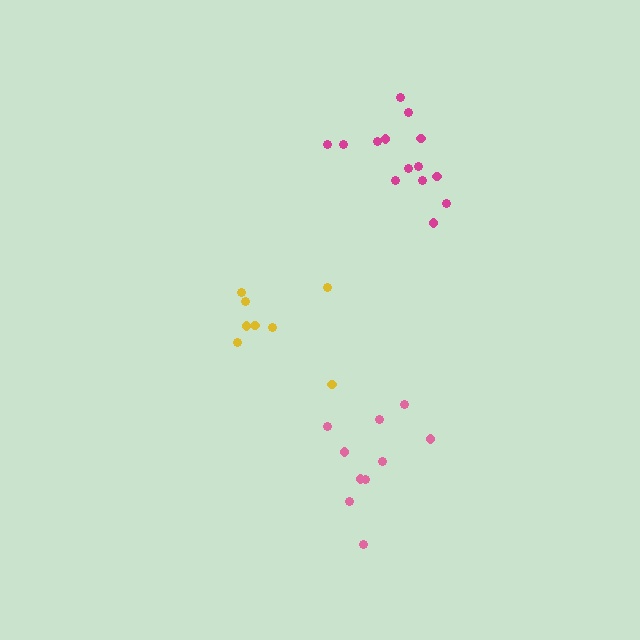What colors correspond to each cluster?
The clusters are colored: pink, yellow, magenta.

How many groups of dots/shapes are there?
There are 3 groups.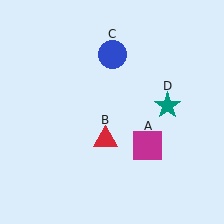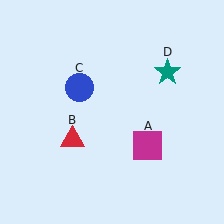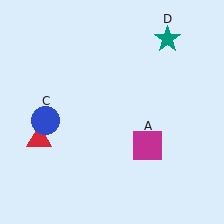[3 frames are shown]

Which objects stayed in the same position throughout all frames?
Magenta square (object A) remained stationary.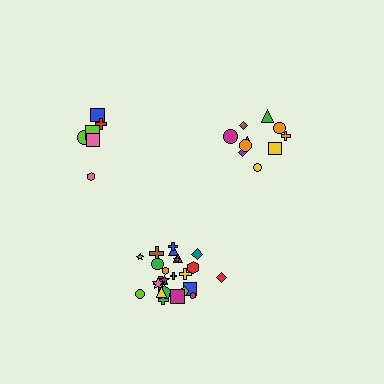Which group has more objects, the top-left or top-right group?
The top-right group.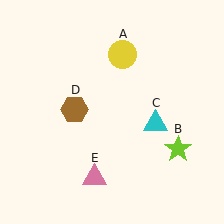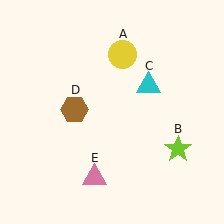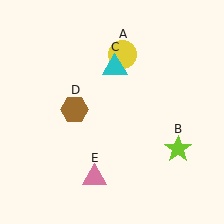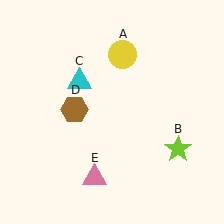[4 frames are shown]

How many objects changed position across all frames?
1 object changed position: cyan triangle (object C).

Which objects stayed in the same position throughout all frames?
Yellow circle (object A) and lime star (object B) and brown hexagon (object D) and pink triangle (object E) remained stationary.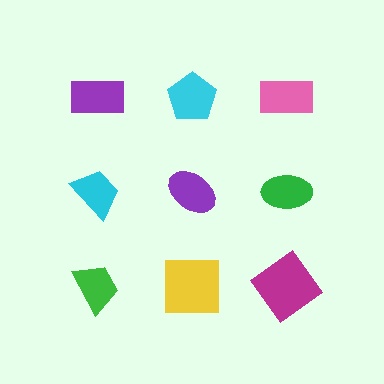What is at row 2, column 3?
A green ellipse.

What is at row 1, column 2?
A cyan pentagon.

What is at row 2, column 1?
A cyan trapezoid.